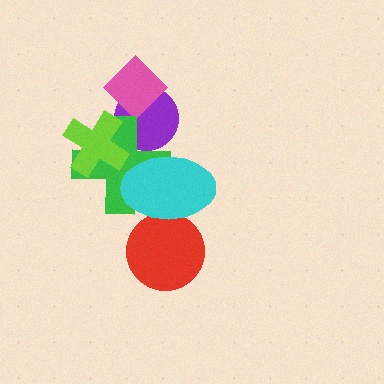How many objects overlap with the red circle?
1 object overlaps with the red circle.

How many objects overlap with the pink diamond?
1 object overlaps with the pink diamond.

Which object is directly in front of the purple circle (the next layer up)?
The pink diamond is directly in front of the purple circle.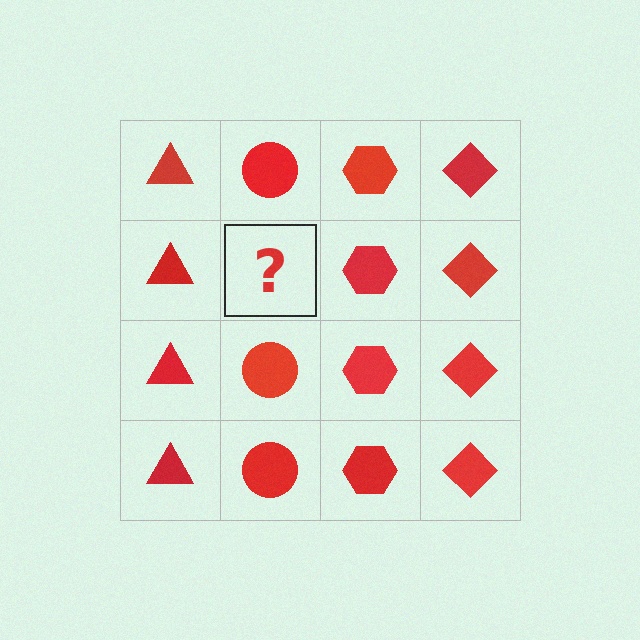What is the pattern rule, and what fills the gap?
The rule is that each column has a consistent shape. The gap should be filled with a red circle.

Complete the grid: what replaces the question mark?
The question mark should be replaced with a red circle.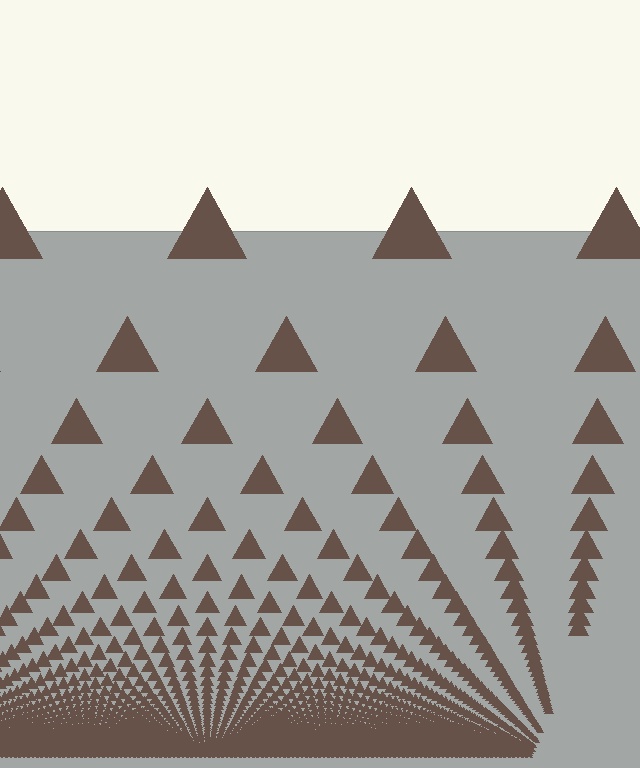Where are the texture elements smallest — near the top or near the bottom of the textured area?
Near the bottom.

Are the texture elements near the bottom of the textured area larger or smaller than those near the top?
Smaller. The gradient is inverted — elements near the bottom are smaller and denser.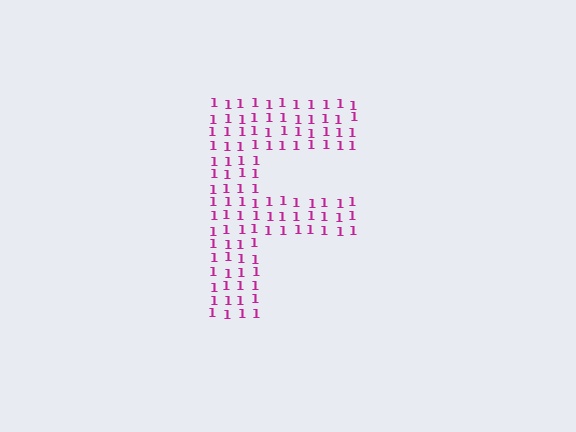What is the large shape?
The large shape is the letter F.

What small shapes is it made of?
It is made of small digit 1's.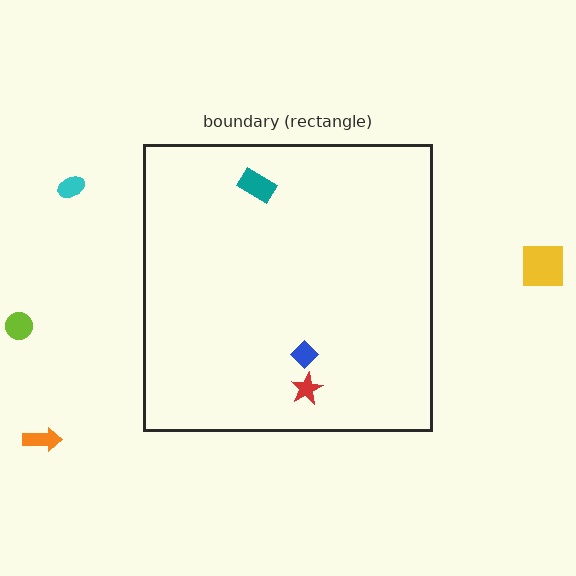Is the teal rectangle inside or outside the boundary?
Inside.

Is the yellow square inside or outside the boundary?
Outside.